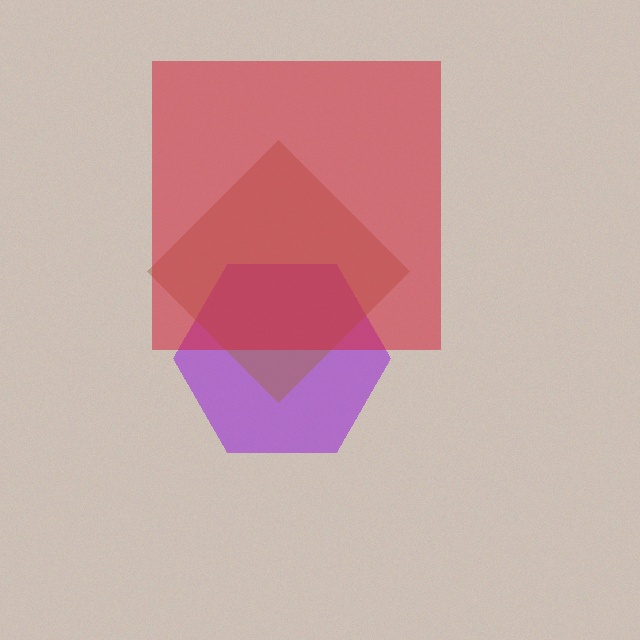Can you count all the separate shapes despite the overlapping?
Yes, there are 3 separate shapes.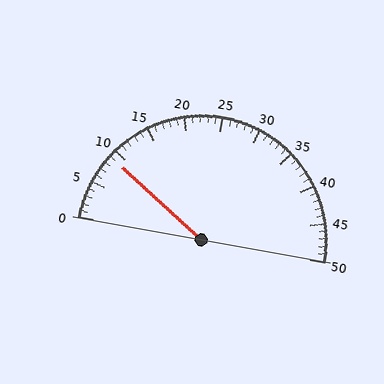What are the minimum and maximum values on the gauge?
The gauge ranges from 0 to 50.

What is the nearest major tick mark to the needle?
The nearest major tick mark is 10.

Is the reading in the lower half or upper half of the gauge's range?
The reading is in the lower half of the range (0 to 50).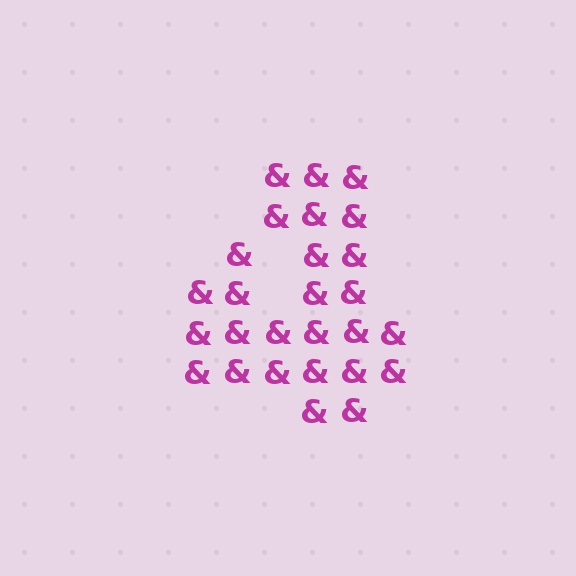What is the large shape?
The large shape is the digit 4.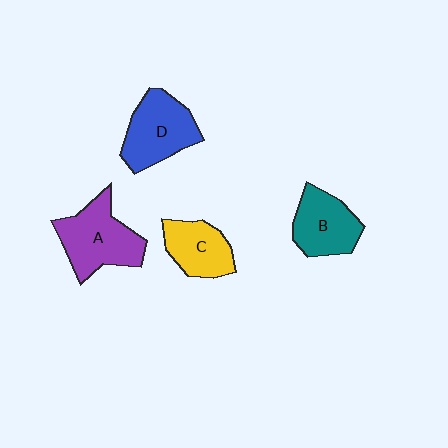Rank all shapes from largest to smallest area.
From largest to smallest: A (purple), D (blue), B (teal), C (yellow).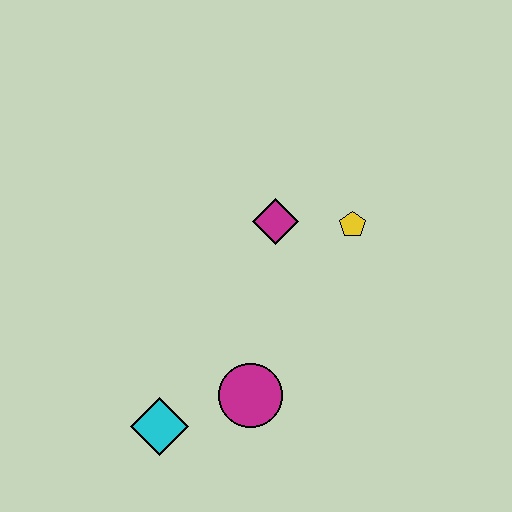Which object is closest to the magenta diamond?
The yellow pentagon is closest to the magenta diamond.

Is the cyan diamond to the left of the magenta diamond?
Yes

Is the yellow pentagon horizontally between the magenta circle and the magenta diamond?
No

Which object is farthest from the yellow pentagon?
The cyan diamond is farthest from the yellow pentagon.